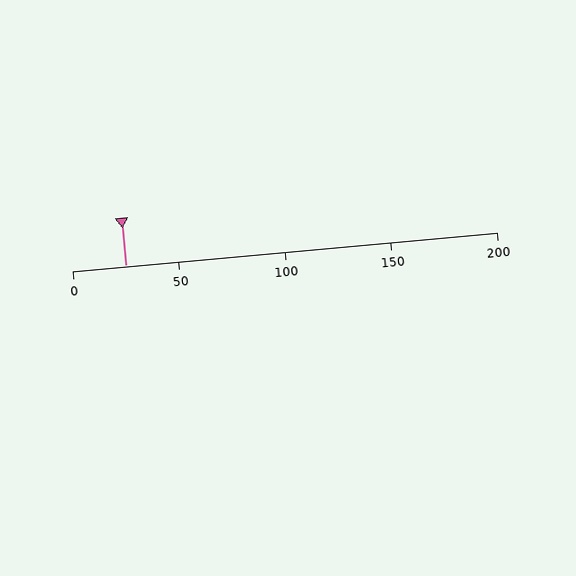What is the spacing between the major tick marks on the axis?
The major ticks are spaced 50 apart.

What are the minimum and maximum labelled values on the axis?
The axis runs from 0 to 200.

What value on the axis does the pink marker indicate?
The marker indicates approximately 25.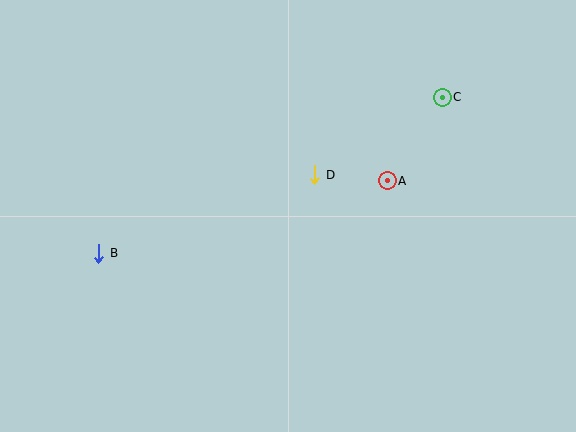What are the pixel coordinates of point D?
Point D is at (315, 175).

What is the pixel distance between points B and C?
The distance between B and C is 377 pixels.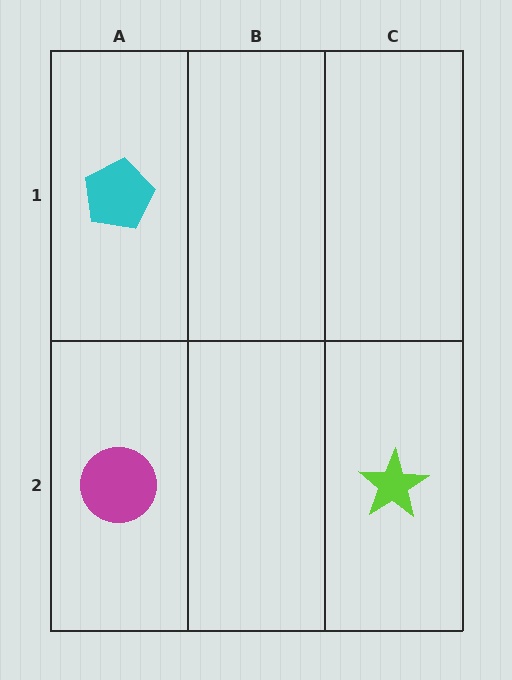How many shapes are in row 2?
2 shapes.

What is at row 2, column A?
A magenta circle.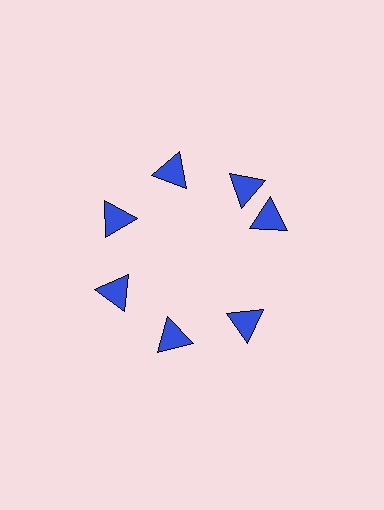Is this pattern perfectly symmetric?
No. The 7 blue triangles are arranged in a ring, but one element near the 3 o'clock position is rotated out of alignment along the ring, breaking the 7-fold rotational symmetry.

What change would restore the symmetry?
The symmetry would be restored by rotating it back into even spacing with its neighbors so that all 7 triangles sit at equal angles and equal distance from the center.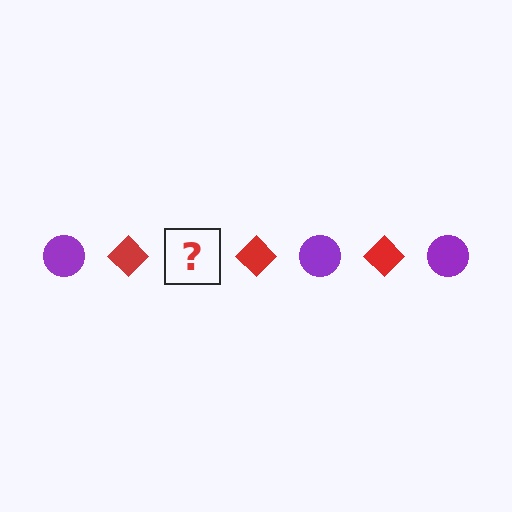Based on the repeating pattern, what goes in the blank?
The blank should be a purple circle.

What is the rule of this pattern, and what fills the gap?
The rule is that the pattern alternates between purple circle and red diamond. The gap should be filled with a purple circle.